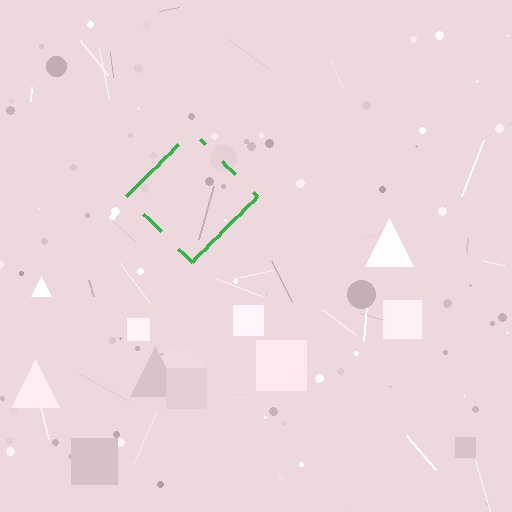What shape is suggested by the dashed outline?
The dashed outline suggests a diamond.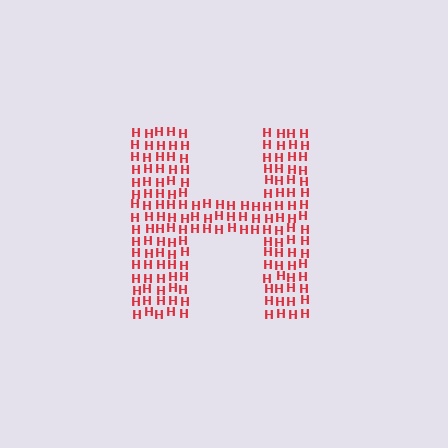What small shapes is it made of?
It is made of small letter H's.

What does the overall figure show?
The overall figure shows the letter H.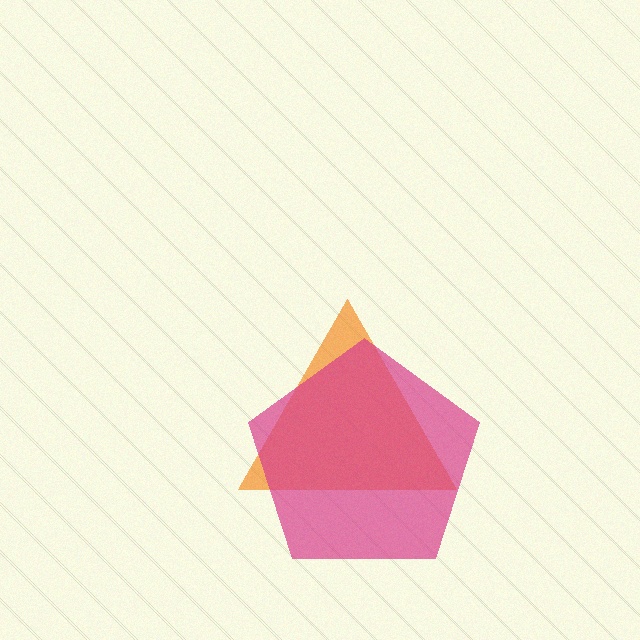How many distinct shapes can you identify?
There are 2 distinct shapes: an orange triangle, a magenta pentagon.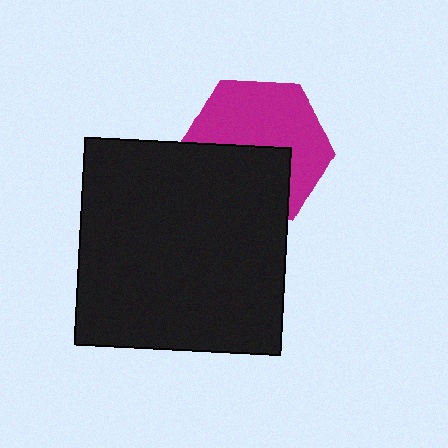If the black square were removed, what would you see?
You would see the complete magenta hexagon.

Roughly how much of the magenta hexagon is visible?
About half of it is visible (roughly 57%).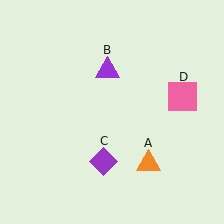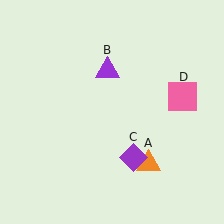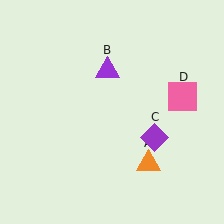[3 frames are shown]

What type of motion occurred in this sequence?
The purple diamond (object C) rotated counterclockwise around the center of the scene.